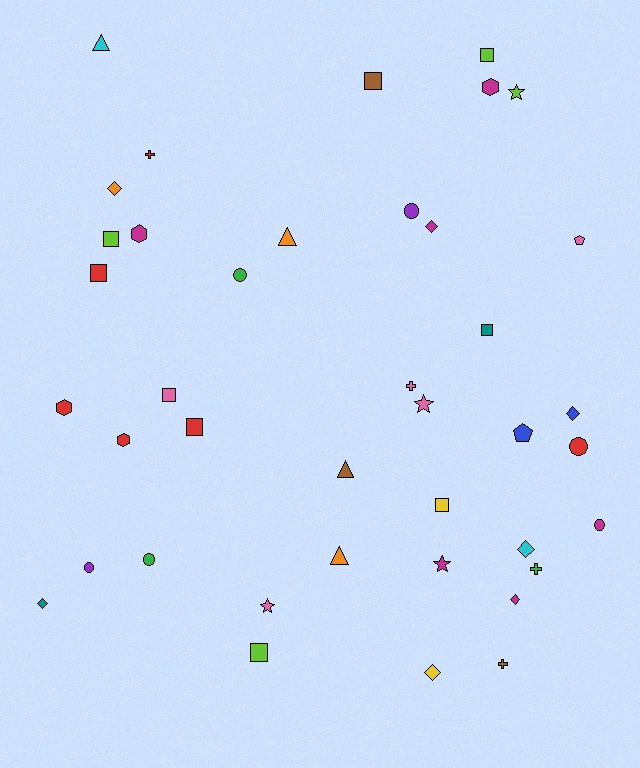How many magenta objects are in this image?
There are 6 magenta objects.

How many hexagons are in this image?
There are 4 hexagons.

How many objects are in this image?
There are 40 objects.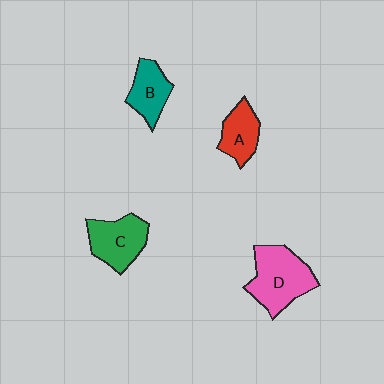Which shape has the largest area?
Shape D (pink).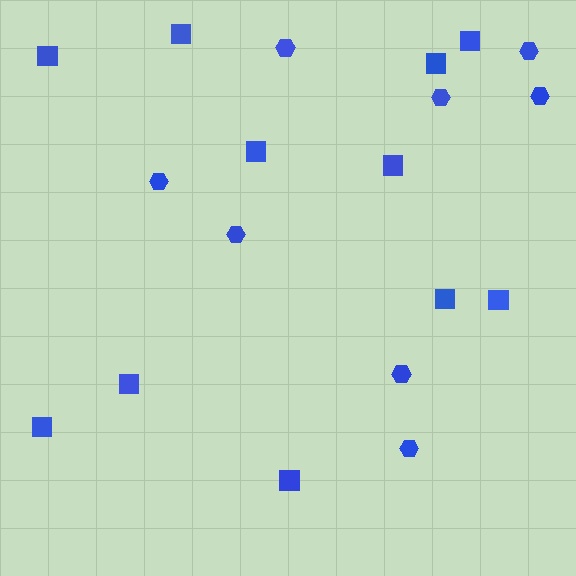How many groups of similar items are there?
There are 2 groups: one group of squares (11) and one group of hexagons (8).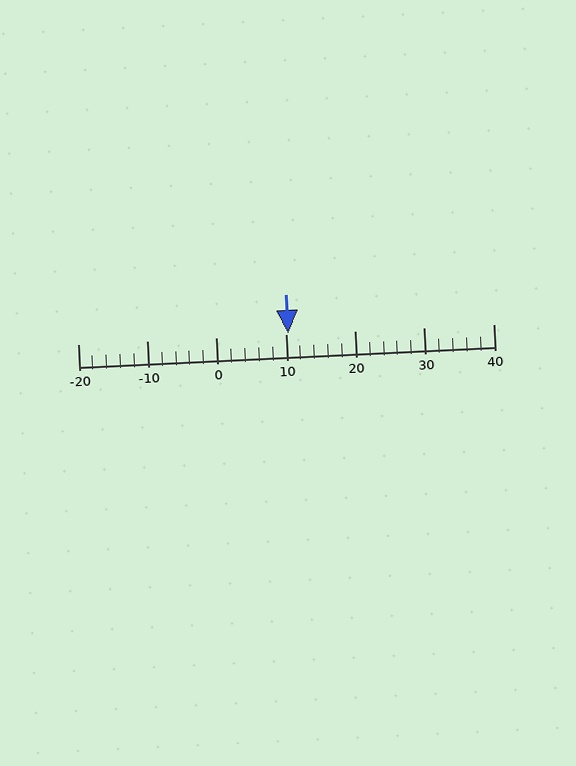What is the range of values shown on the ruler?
The ruler shows values from -20 to 40.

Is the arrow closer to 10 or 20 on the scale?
The arrow is closer to 10.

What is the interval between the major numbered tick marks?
The major tick marks are spaced 10 units apart.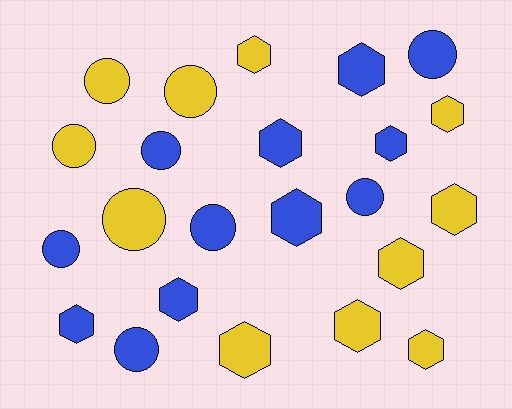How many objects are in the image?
There are 23 objects.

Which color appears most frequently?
Blue, with 12 objects.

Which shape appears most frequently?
Hexagon, with 13 objects.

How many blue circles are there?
There are 6 blue circles.